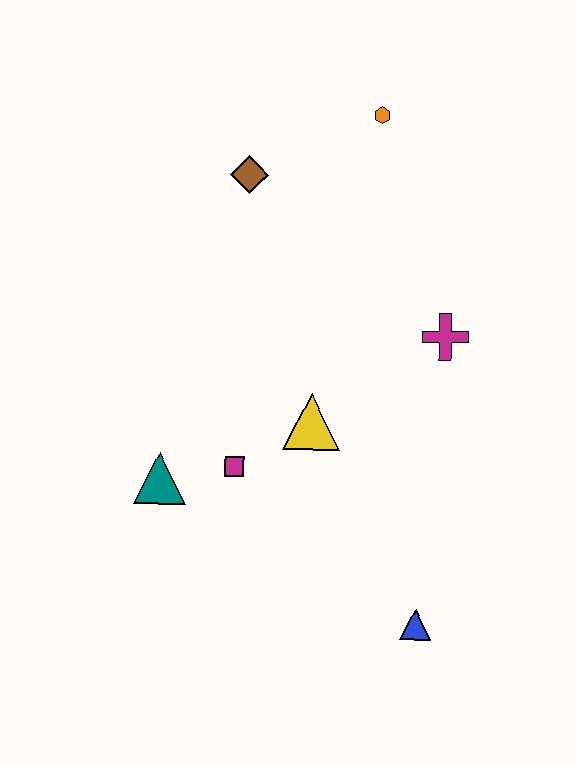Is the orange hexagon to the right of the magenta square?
Yes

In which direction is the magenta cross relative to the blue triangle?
The magenta cross is above the blue triangle.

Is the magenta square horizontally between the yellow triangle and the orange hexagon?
No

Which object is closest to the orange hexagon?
The brown diamond is closest to the orange hexagon.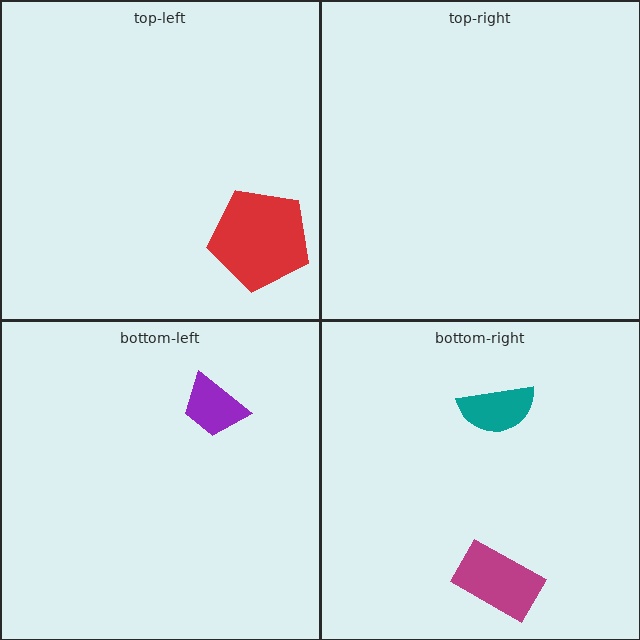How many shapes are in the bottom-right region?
2.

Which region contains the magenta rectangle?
The bottom-right region.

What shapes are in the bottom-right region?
The teal semicircle, the magenta rectangle.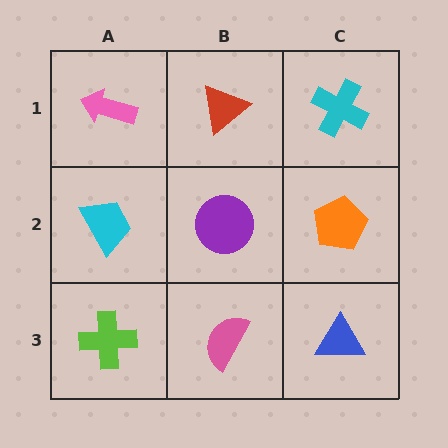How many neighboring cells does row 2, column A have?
3.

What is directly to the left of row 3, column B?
A lime cross.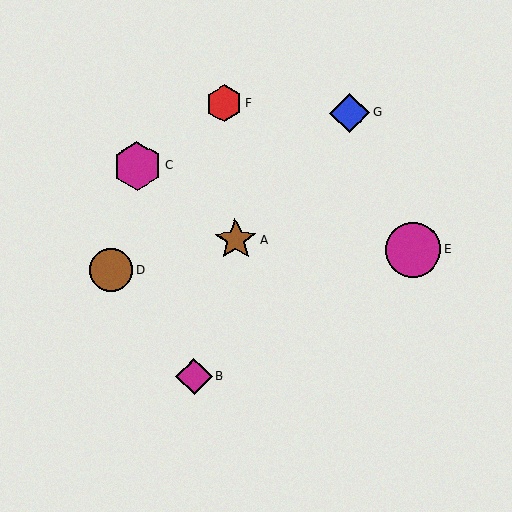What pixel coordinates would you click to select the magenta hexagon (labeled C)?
Click at (137, 166) to select the magenta hexagon C.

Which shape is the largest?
The magenta circle (labeled E) is the largest.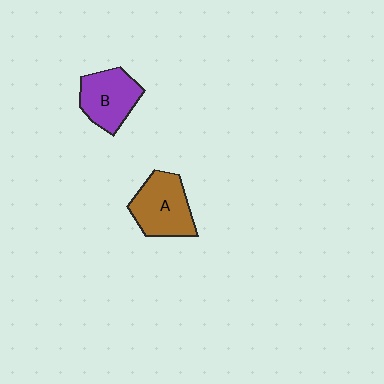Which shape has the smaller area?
Shape B (purple).